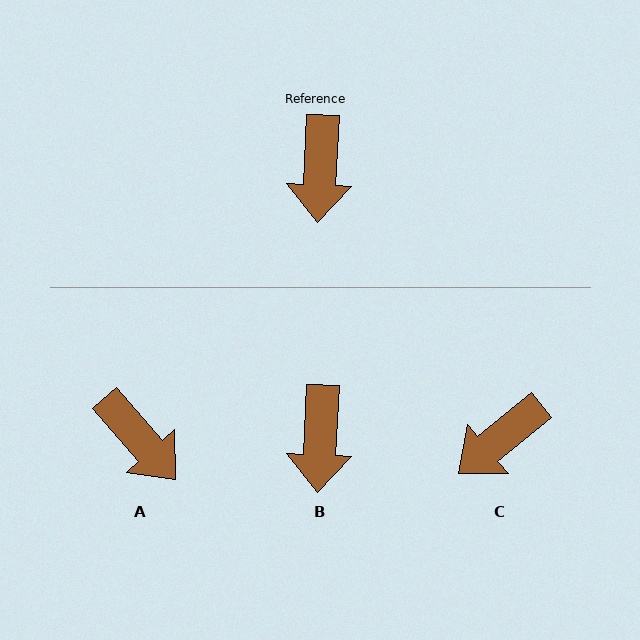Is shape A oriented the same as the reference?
No, it is off by about 44 degrees.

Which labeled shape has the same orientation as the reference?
B.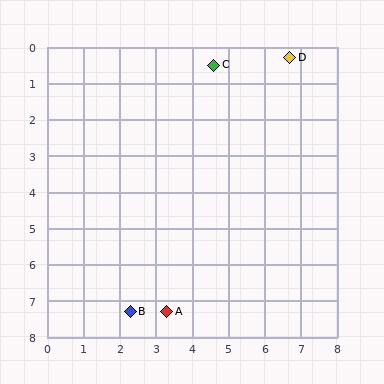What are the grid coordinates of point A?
Point A is at approximately (3.3, 7.3).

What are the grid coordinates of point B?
Point B is at approximately (2.3, 7.3).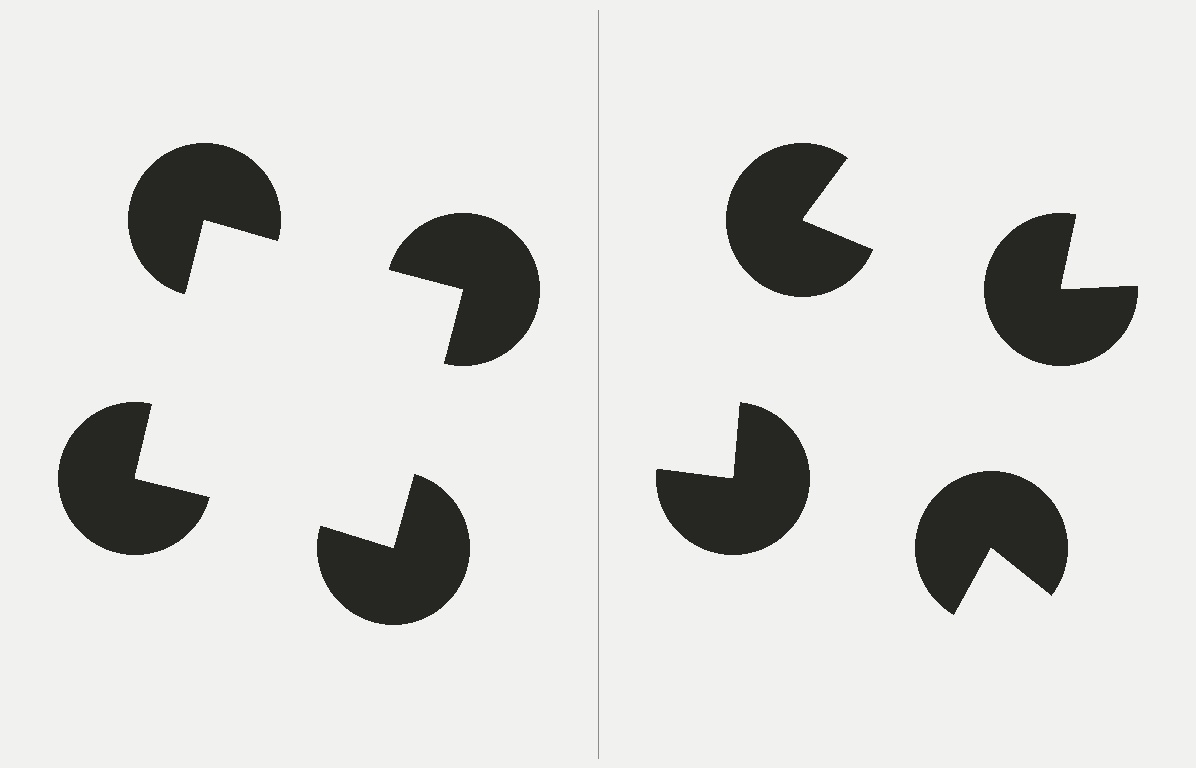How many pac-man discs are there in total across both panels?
8 — 4 on each side.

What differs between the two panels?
The pac-man discs are positioned identically on both sides; only the wedge orientations differ. On the left they align to a square; on the right they are misaligned.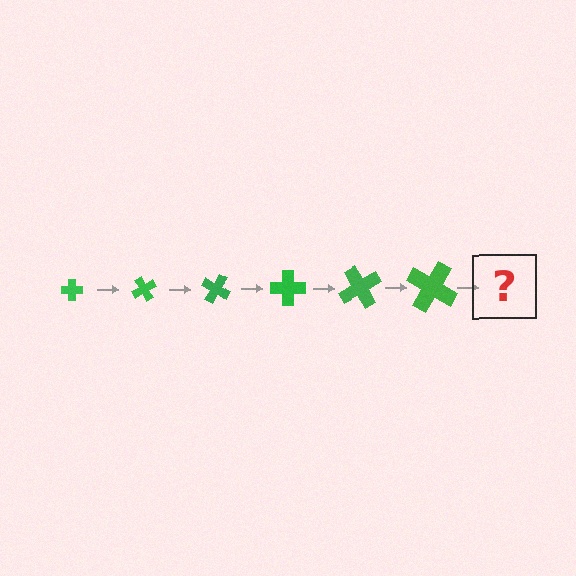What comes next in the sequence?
The next element should be a cross, larger than the previous one and rotated 360 degrees from the start.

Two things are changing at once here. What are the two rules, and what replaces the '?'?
The two rules are that the cross grows larger each step and it rotates 60 degrees each step. The '?' should be a cross, larger than the previous one and rotated 360 degrees from the start.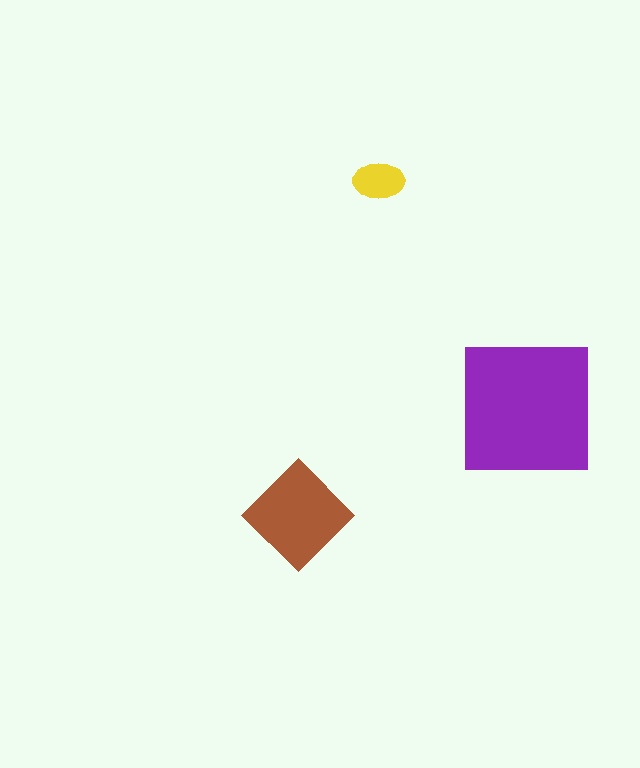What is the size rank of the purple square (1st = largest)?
1st.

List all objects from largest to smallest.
The purple square, the brown diamond, the yellow ellipse.